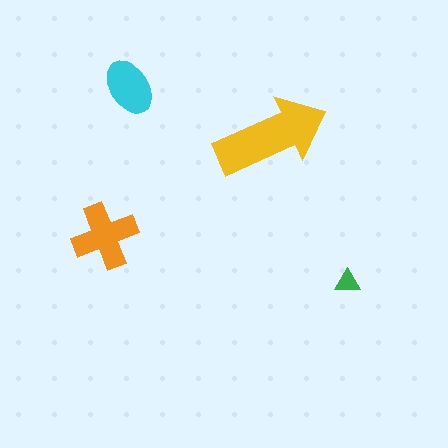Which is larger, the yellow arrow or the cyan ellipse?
The yellow arrow.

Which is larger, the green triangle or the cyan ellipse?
The cyan ellipse.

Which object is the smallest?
The green triangle.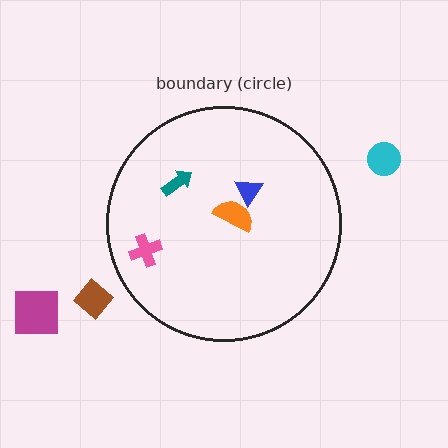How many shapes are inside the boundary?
4 inside, 3 outside.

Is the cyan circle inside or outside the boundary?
Outside.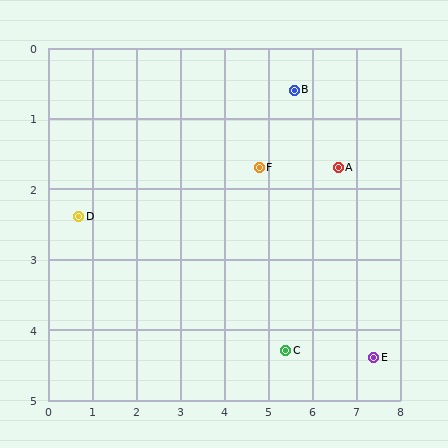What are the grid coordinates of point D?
Point D is at approximately (0.7, 2.4).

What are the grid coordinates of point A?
Point A is at approximately (6.6, 1.7).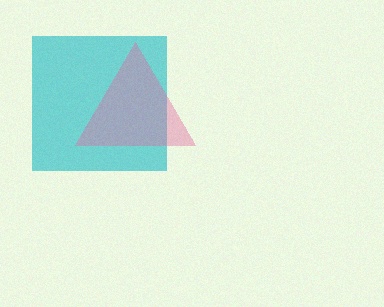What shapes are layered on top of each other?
The layered shapes are: a cyan square, a pink triangle.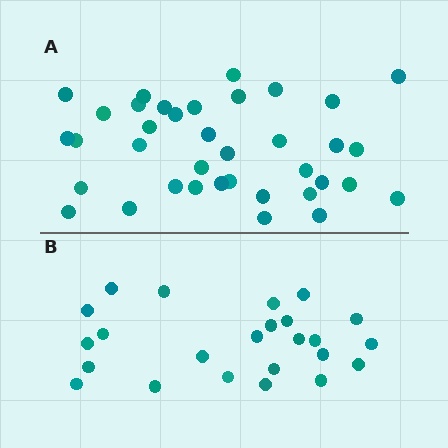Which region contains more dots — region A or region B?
Region A (the top region) has more dots.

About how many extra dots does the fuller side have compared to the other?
Region A has approximately 15 more dots than region B.